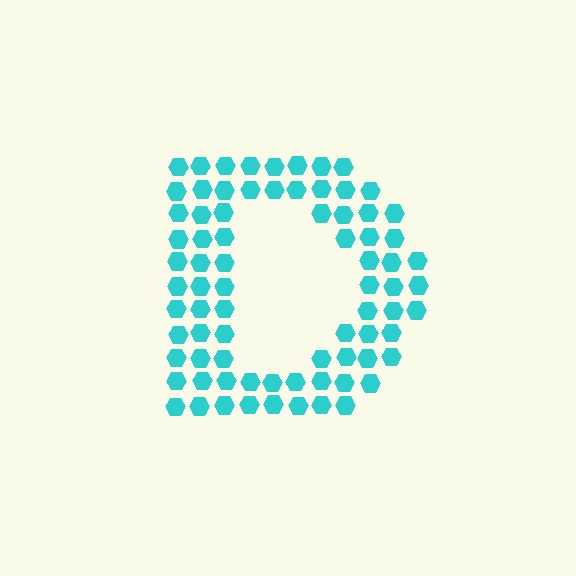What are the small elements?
The small elements are hexagons.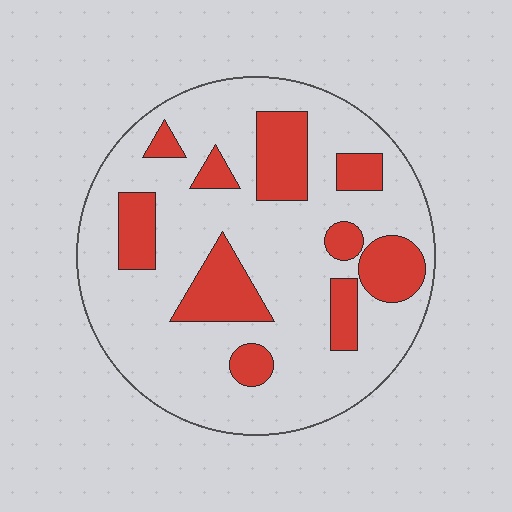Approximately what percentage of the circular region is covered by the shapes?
Approximately 25%.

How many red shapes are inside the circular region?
10.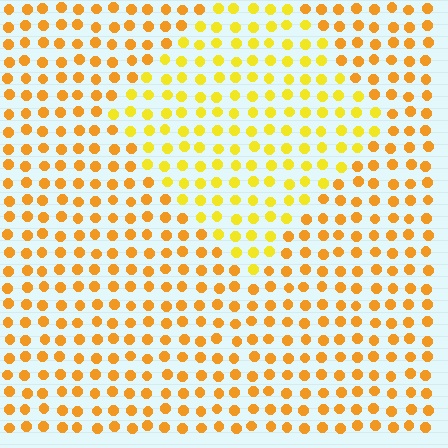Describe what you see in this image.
The image is filled with small orange elements in a uniform arrangement. A diamond-shaped region is visible where the elements are tinted to a slightly different hue, forming a subtle color boundary.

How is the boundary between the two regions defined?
The boundary is defined purely by a slight shift in hue (about 23 degrees). Spacing, size, and orientation are identical on both sides.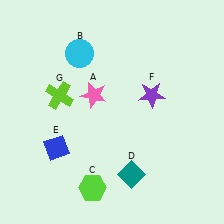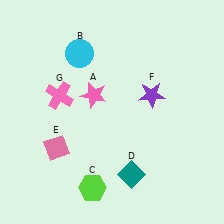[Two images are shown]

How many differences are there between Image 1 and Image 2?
There are 2 differences between the two images.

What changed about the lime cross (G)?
In Image 1, G is lime. In Image 2, it changed to pink.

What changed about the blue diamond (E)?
In Image 1, E is blue. In Image 2, it changed to pink.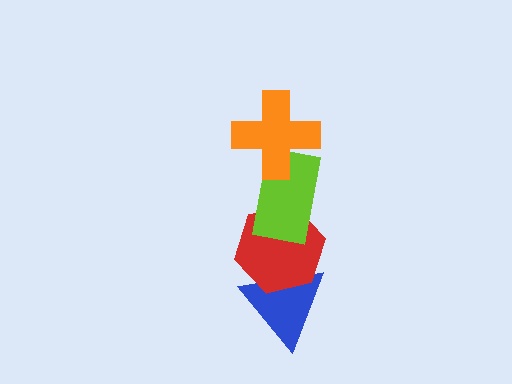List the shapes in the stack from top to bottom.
From top to bottom: the orange cross, the lime rectangle, the red hexagon, the blue triangle.